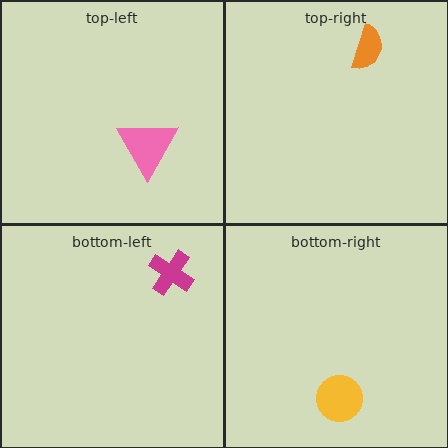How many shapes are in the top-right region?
1.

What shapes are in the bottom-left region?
The magenta cross.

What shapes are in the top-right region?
The orange semicircle.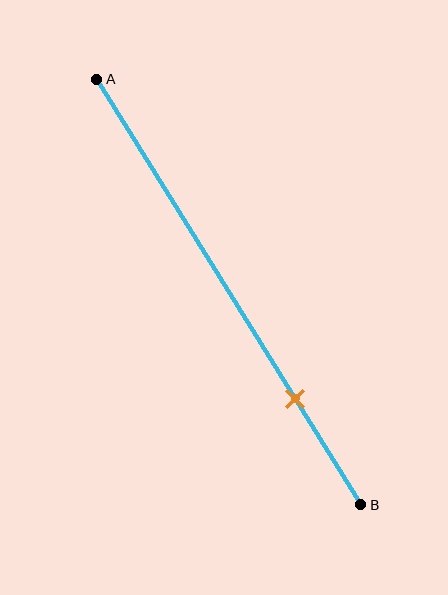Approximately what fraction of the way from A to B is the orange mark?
The orange mark is approximately 75% of the way from A to B.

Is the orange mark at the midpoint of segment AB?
No, the mark is at about 75% from A, not at the 50% midpoint.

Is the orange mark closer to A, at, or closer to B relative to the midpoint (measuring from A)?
The orange mark is closer to point B than the midpoint of segment AB.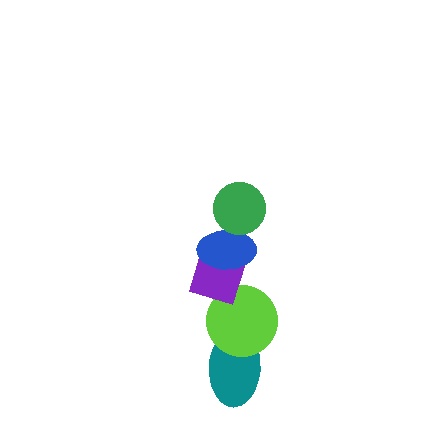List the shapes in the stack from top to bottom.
From top to bottom: the green circle, the blue ellipse, the purple diamond, the lime circle, the teal ellipse.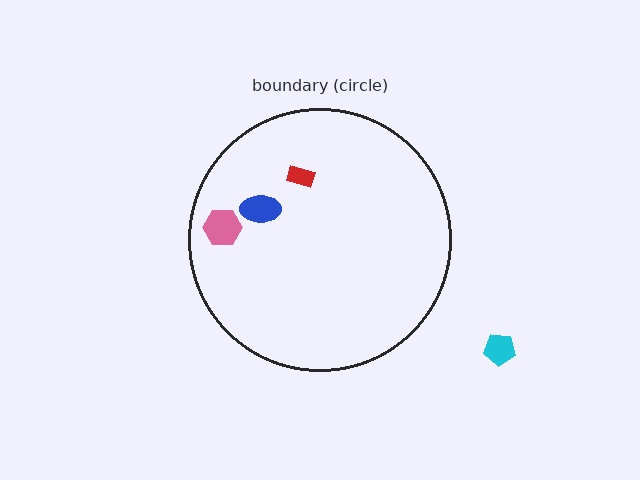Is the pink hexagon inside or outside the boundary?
Inside.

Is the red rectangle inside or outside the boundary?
Inside.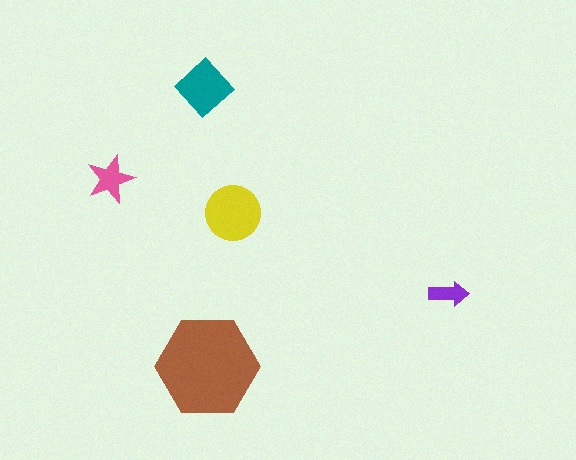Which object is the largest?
The brown hexagon.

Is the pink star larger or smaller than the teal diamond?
Smaller.